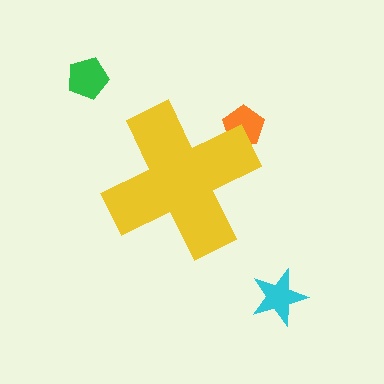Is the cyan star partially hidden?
No, the cyan star is fully visible.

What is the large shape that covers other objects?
A yellow cross.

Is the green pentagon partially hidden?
No, the green pentagon is fully visible.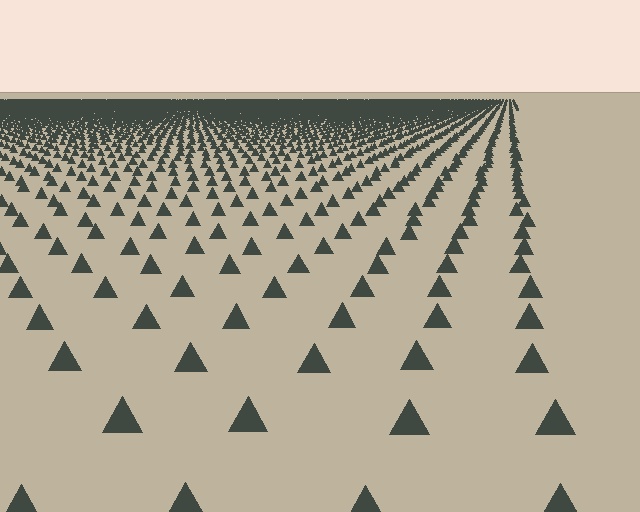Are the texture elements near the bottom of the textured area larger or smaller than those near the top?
Larger. Near the bottom, elements are closer to the viewer and appear at a bigger on-screen size.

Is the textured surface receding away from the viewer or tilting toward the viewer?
The surface is receding away from the viewer. Texture elements get smaller and denser toward the top.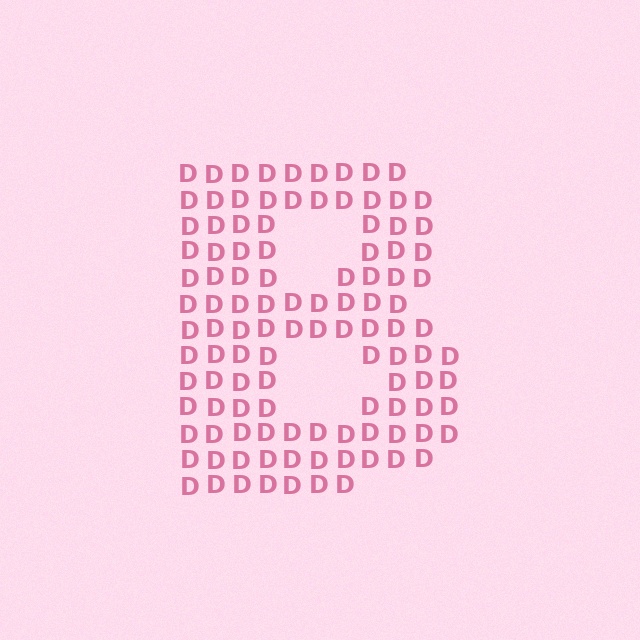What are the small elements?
The small elements are letter D's.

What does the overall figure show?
The overall figure shows the letter B.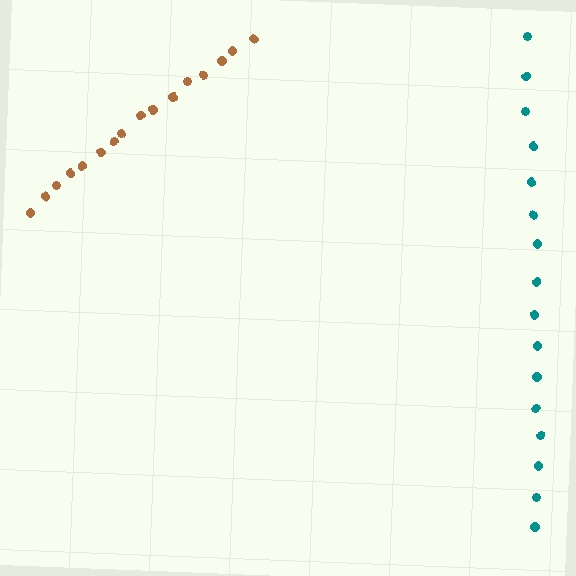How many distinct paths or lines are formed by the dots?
There are 2 distinct paths.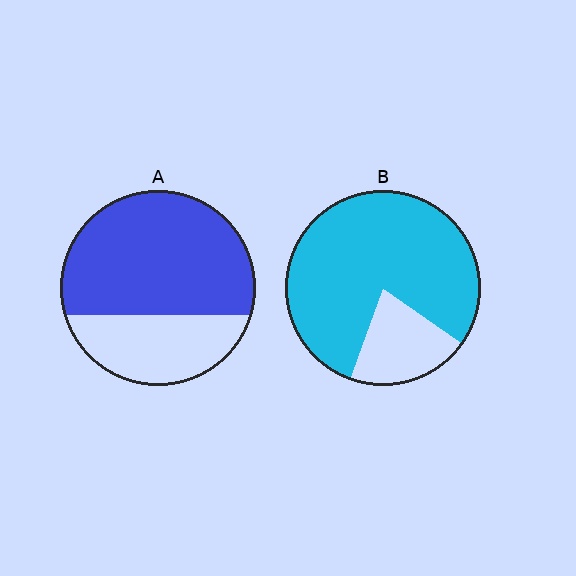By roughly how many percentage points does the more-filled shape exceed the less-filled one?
By roughly 10 percentage points (B over A).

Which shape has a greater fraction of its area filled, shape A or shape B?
Shape B.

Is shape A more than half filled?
Yes.